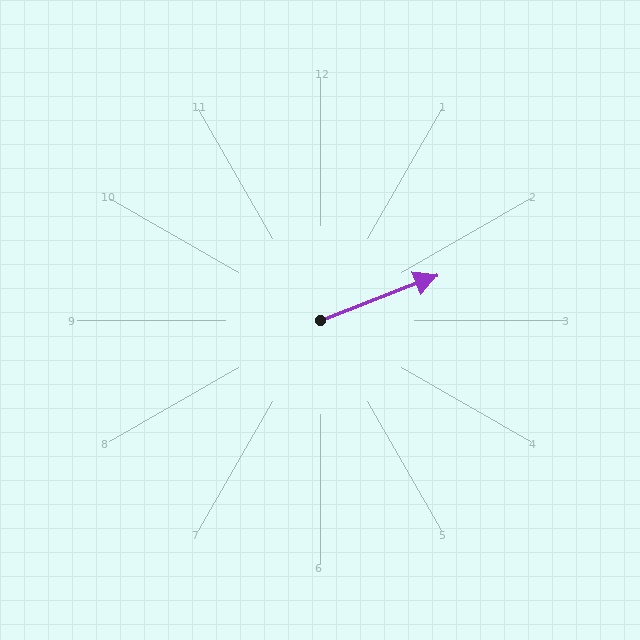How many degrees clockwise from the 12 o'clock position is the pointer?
Approximately 69 degrees.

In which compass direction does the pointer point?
East.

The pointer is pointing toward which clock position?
Roughly 2 o'clock.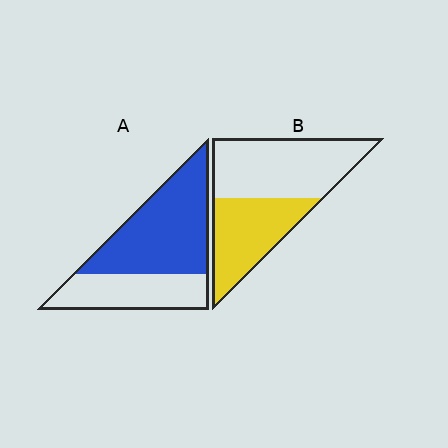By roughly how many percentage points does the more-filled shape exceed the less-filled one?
By roughly 20 percentage points (A over B).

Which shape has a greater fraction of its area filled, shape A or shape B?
Shape A.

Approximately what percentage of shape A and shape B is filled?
A is approximately 65% and B is approximately 45%.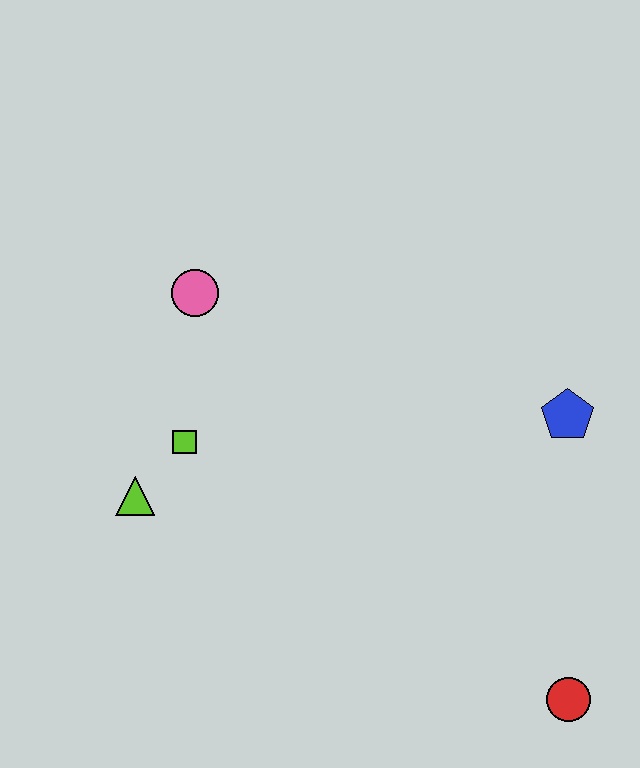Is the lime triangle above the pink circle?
No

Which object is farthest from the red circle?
The pink circle is farthest from the red circle.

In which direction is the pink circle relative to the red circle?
The pink circle is above the red circle.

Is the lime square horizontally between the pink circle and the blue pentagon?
No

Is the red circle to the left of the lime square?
No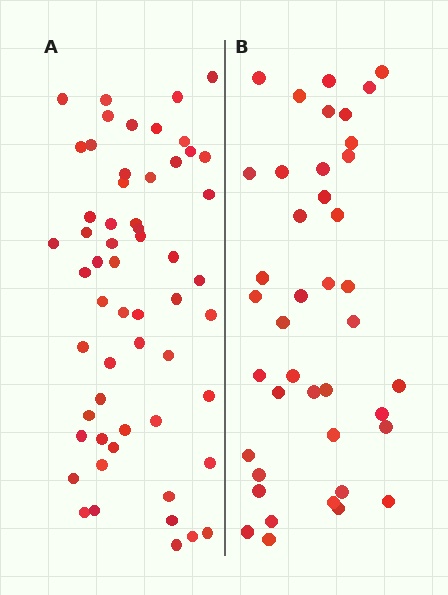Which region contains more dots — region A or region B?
Region A (the left region) has more dots.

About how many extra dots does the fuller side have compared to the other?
Region A has approximately 15 more dots than region B.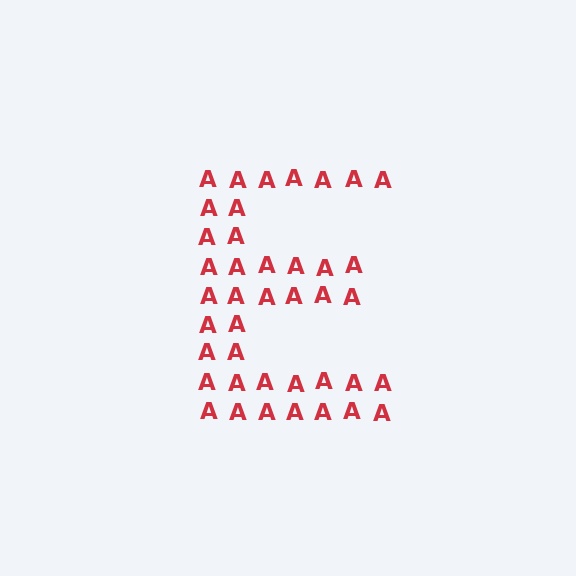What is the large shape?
The large shape is the letter E.